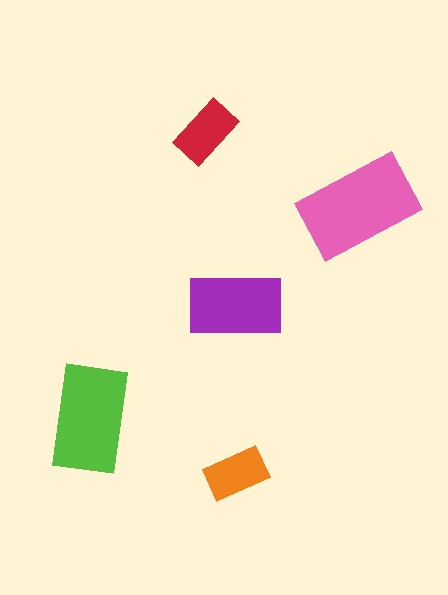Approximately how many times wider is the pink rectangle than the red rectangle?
About 2 times wider.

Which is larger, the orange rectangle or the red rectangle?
The red one.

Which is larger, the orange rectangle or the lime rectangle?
The lime one.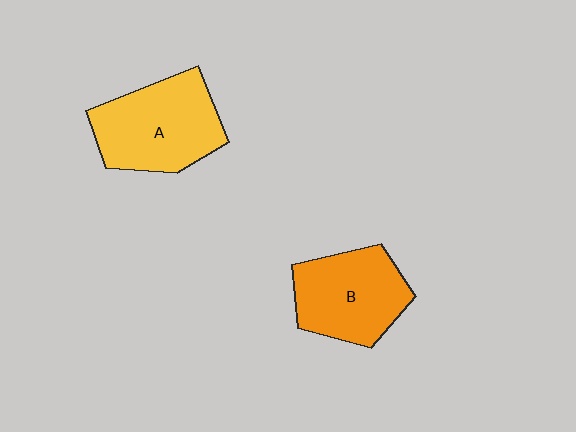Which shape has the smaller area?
Shape B (orange).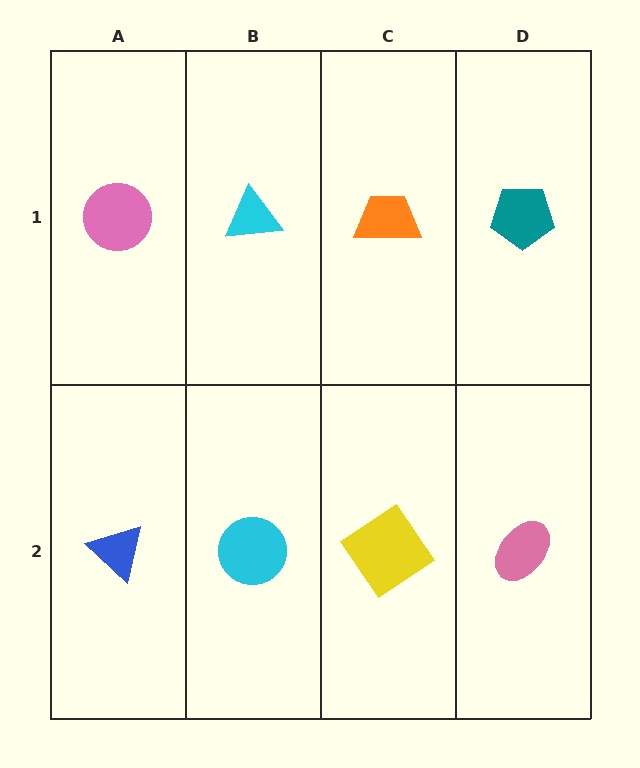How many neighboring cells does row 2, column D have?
2.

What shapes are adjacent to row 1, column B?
A cyan circle (row 2, column B), a pink circle (row 1, column A), an orange trapezoid (row 1, column C).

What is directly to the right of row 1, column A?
A cyan triangle.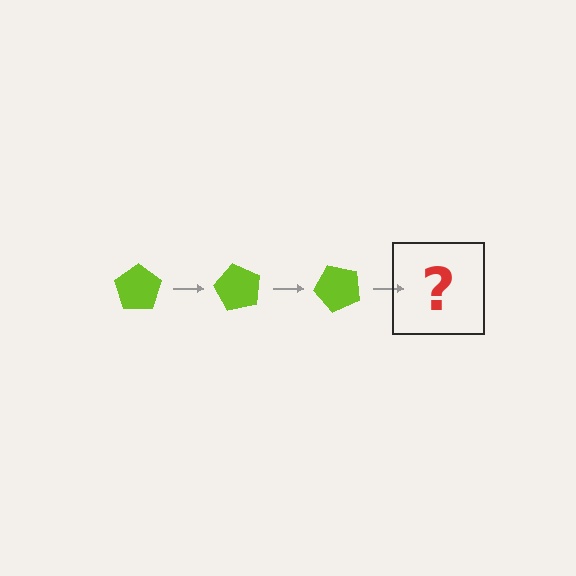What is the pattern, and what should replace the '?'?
The pattern is that the pentagon rotates 60 degrees each step. The '?' should be a lime pentagon rotated 180 degrees.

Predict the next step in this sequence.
The next step is a lime pentagon rotated 180 degrees.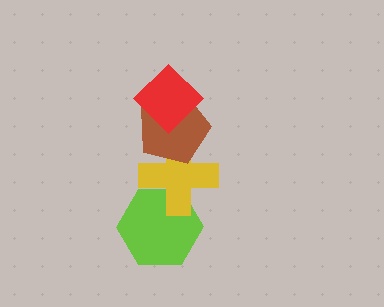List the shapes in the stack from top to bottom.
From top to bottom: the red diamond, the brown pentagon, the yellow cross, the lime hexagon.